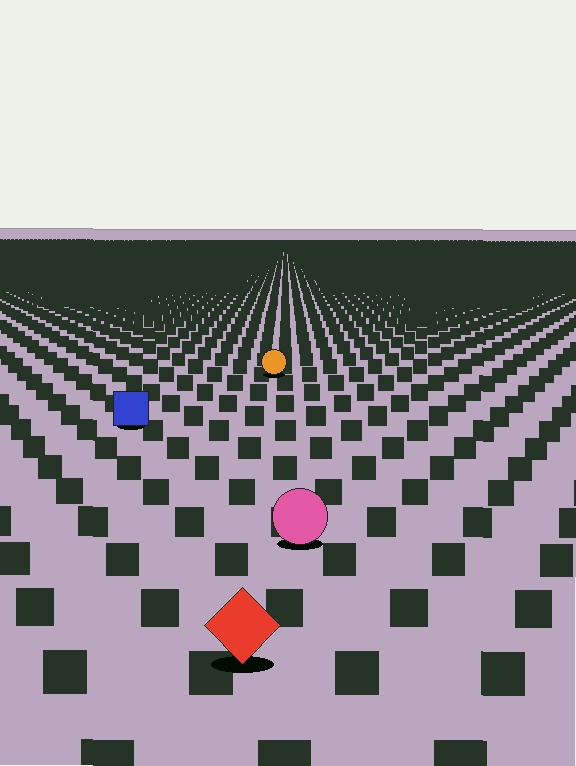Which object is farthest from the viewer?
The orange circle is farthest from the viewer. It appears smaller and the ground texture around it is denser.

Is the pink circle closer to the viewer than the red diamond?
No. The red diamond is closer — you can tell from the texture gradient: the ground texture is coarser near it.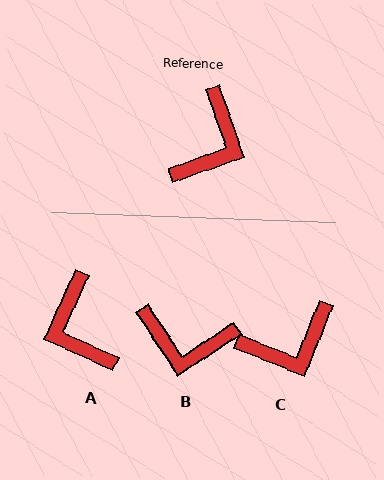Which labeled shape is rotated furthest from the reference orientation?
A, about 134 degrees away.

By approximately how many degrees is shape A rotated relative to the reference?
Approximately 134 degrees clockwise.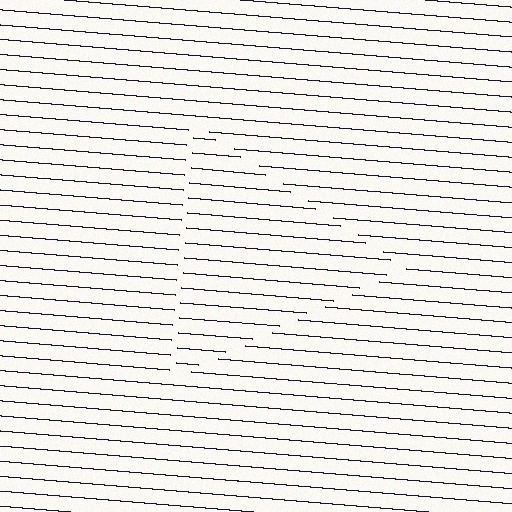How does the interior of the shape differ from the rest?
The interior of the shape contains the same grating, shifted by half a period — the contour is defined by the phase discontinuity where line-ends from the inner and outer gratings abut.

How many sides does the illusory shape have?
3 sides — the line-ends trace a triangle.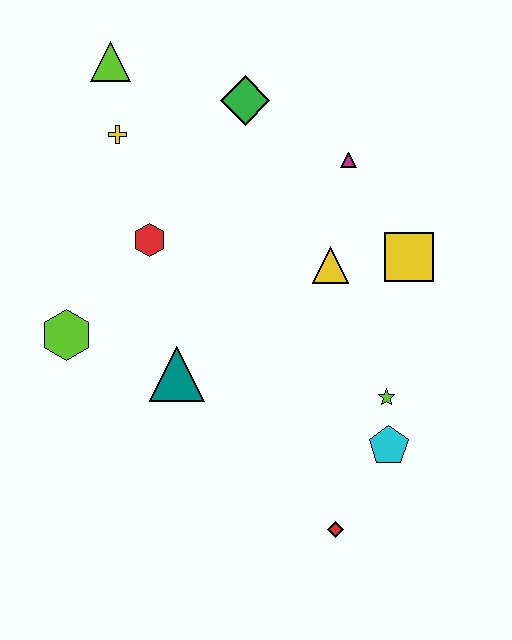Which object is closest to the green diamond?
The magenta triangle is closest to the green diamond.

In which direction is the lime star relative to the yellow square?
The lime star is below the yellow square.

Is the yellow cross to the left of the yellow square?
Yes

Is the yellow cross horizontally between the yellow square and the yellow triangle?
No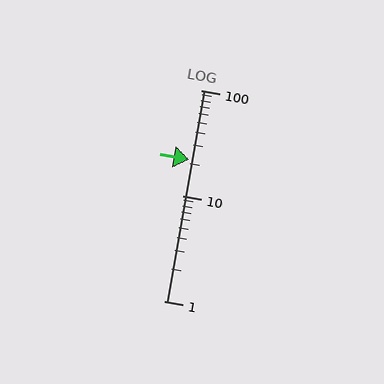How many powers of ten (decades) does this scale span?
The scale spans 2 decades, from 1 to 100.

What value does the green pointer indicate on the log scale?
The pointer indicates approximately 22.